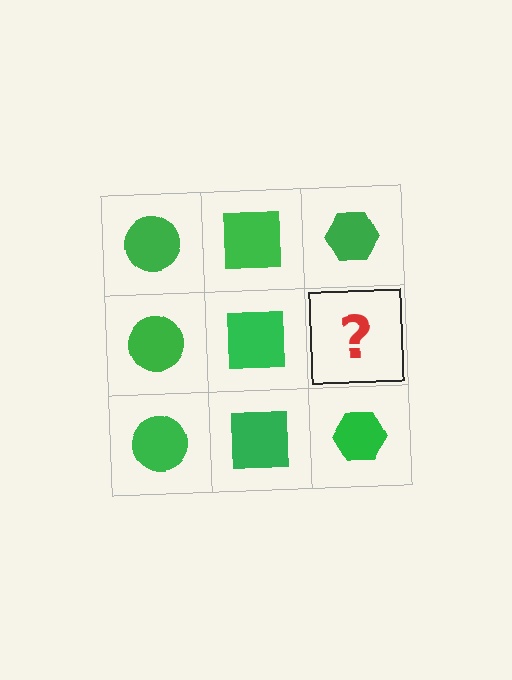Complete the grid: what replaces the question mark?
The question mark should be replaced with a green hexagon.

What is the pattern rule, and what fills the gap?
The rule is that each column has a consistent shape. The gap should be filled with a green hexagon.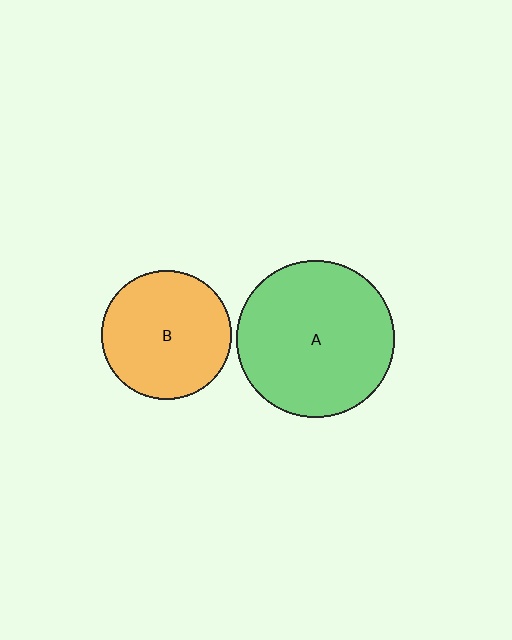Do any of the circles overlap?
No, none of the circles overlap.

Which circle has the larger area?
Circle A (green).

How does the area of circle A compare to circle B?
Approximately 1.5 times.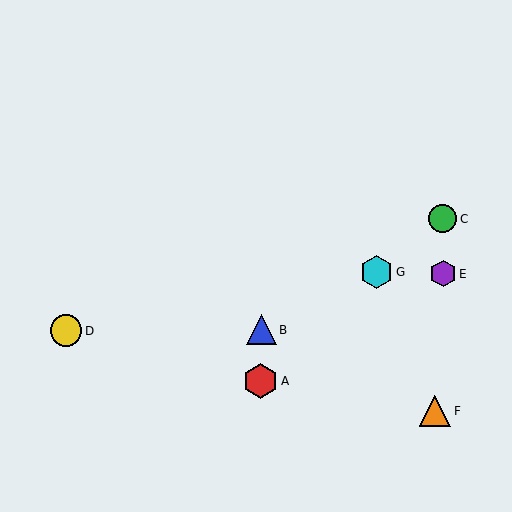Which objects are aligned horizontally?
Objects B, D are aligned horizontally.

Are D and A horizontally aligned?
No, D is at y≈331 and A is at y≈381.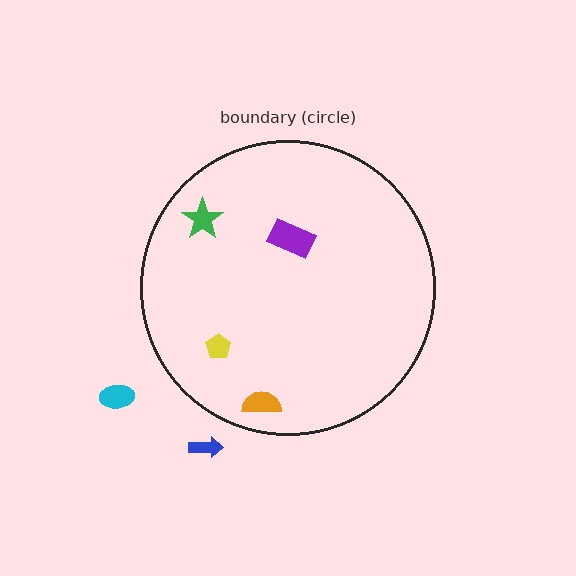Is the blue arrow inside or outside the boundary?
Outside.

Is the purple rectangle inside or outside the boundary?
Inside.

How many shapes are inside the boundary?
4 inside, 2 outside.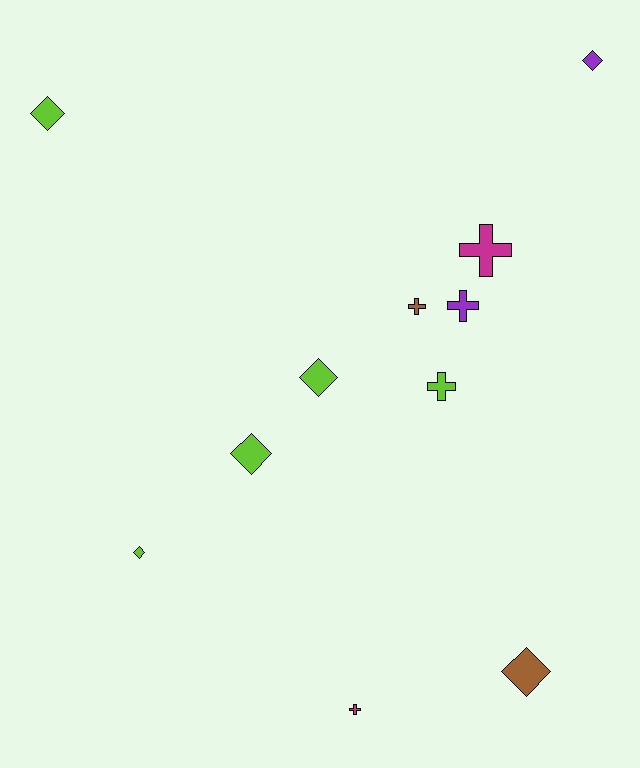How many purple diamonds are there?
There is 1 purple diamond.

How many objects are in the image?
There are 11 objects.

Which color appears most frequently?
Lime, with 5 objects.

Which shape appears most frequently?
Diamond, with 6 objects.